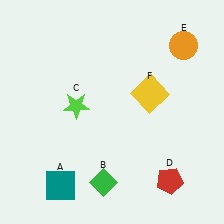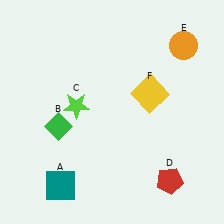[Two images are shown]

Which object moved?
The green diamond (B) moved up.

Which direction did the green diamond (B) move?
The green diamond (B) moved up.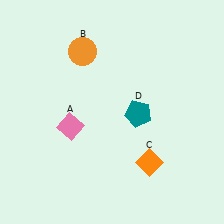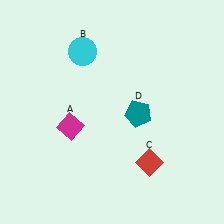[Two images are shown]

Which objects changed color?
A changed from pink to magenta. B changed from orange to cyan. C changed from orange to red.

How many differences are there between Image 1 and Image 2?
There are 3 differences between the two images.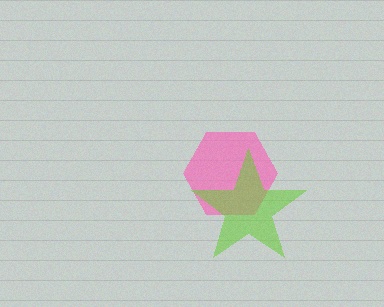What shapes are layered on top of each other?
The layered shapes are: a pink hexagon, a lime star.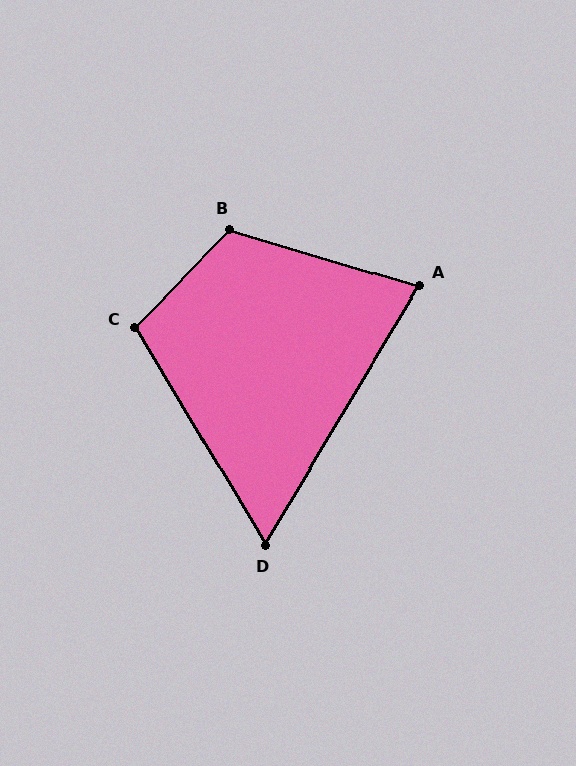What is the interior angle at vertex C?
Approximately 104 degrees (obtuse).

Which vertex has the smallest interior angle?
D, at approximately 62 degrees.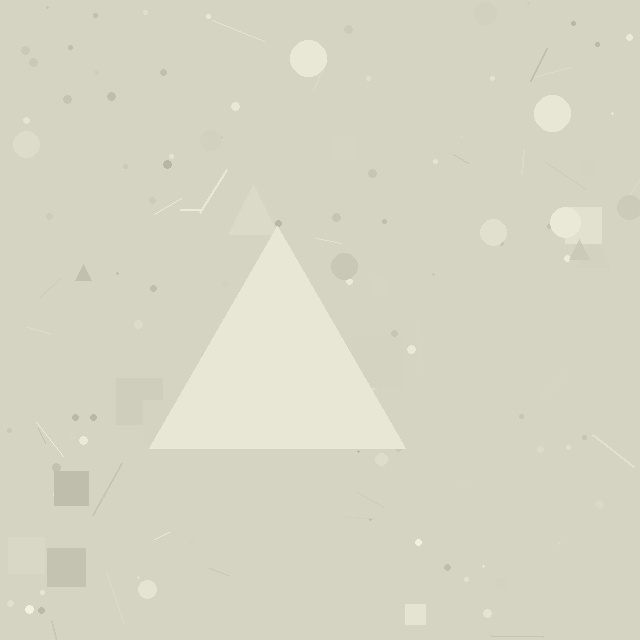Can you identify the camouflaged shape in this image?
The camouflaged shape is a triangle.